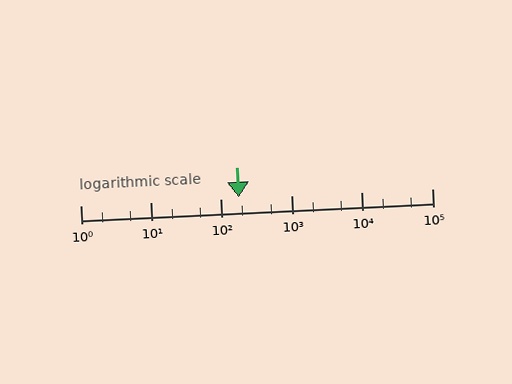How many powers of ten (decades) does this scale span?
The scale spans 5 decades, from 1 to 100000.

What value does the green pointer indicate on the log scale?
The pointer indicates approximately 180.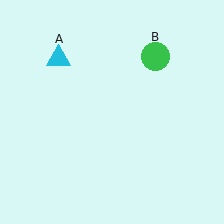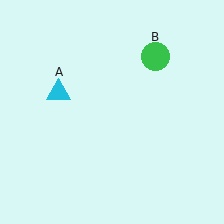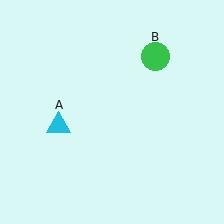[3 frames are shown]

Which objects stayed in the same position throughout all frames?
Green circle (object B) remained stationary.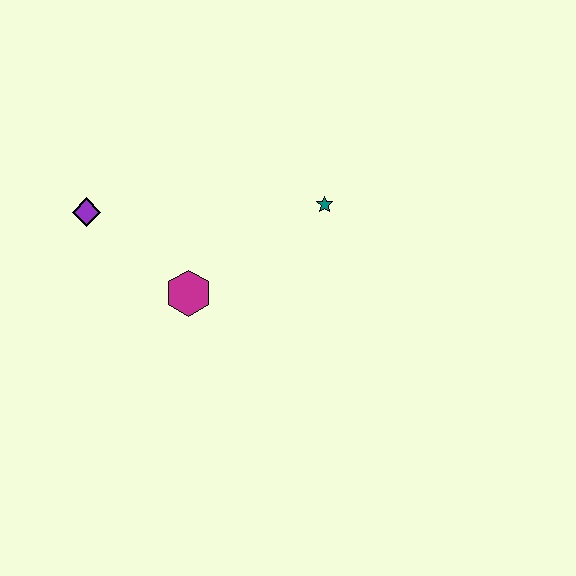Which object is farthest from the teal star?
The purple diamond is farthest from the teal star.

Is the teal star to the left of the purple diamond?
No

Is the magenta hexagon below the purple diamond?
Yes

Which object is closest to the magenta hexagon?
The purple diamond is closest to the magenta hexagon.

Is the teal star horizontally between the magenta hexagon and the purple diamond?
No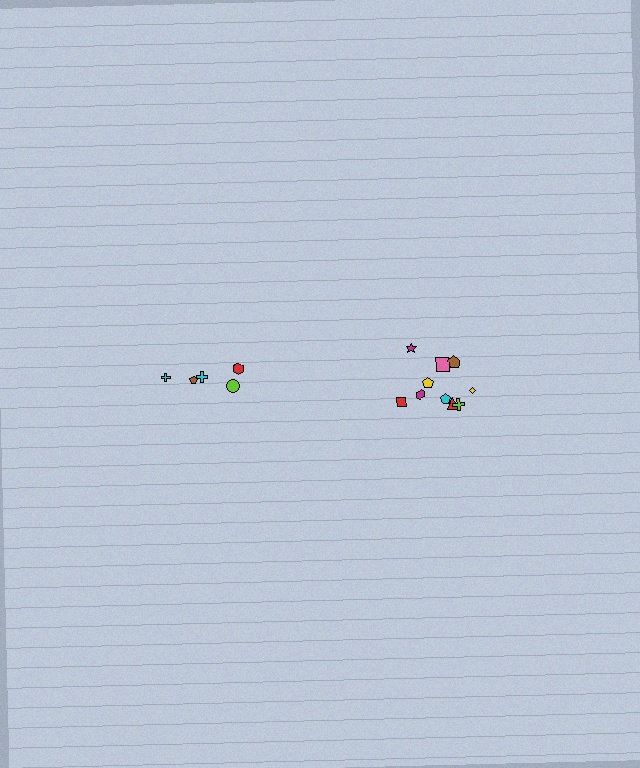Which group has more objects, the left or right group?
The right group.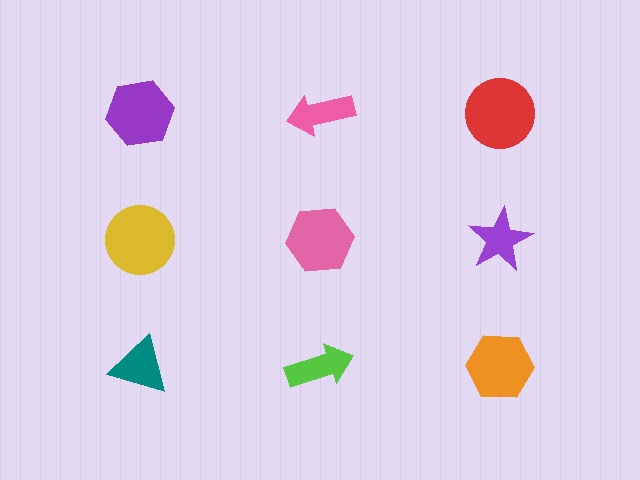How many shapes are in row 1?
3 shapes.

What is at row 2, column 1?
A yellow circle.